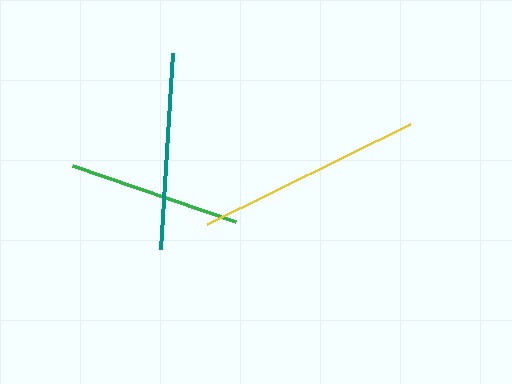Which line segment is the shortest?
The green line is the shortest at approximately 173 pixels.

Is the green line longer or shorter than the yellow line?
The yellow line is longer than the green line.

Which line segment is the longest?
The yellow line is the longest at approximately 226 pixels.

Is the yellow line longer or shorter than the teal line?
The yellow line is longer than the teal line.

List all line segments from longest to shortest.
From longest to shortest: yellow, teal, green.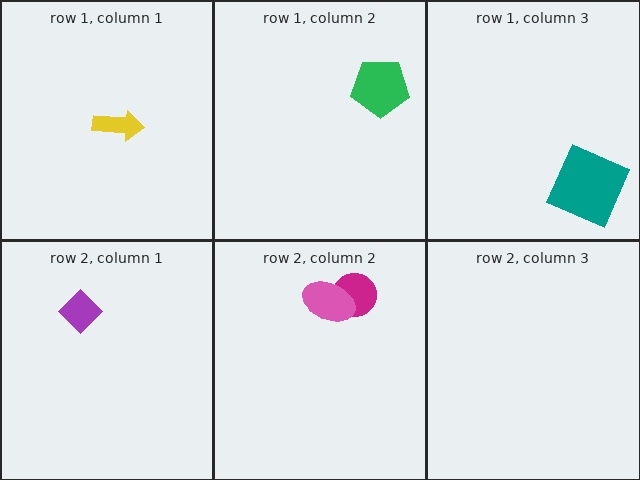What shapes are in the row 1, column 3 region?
The teal square.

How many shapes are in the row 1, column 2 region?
1.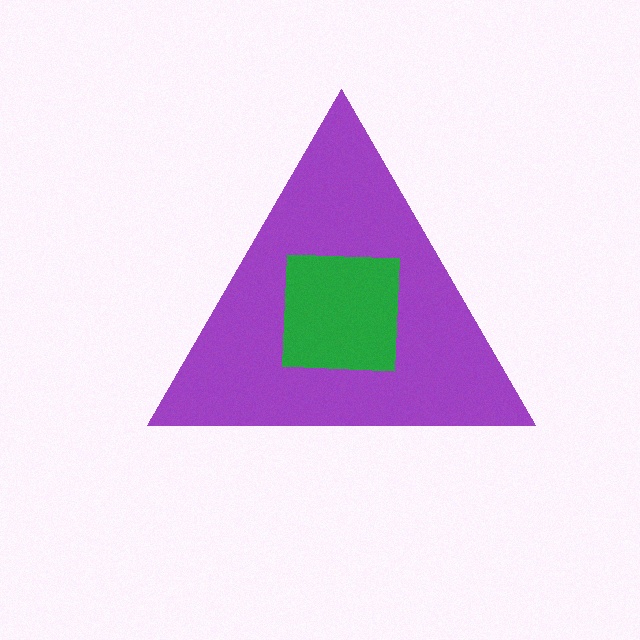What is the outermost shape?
The purple triangle.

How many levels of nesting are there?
2.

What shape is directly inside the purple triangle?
The green square.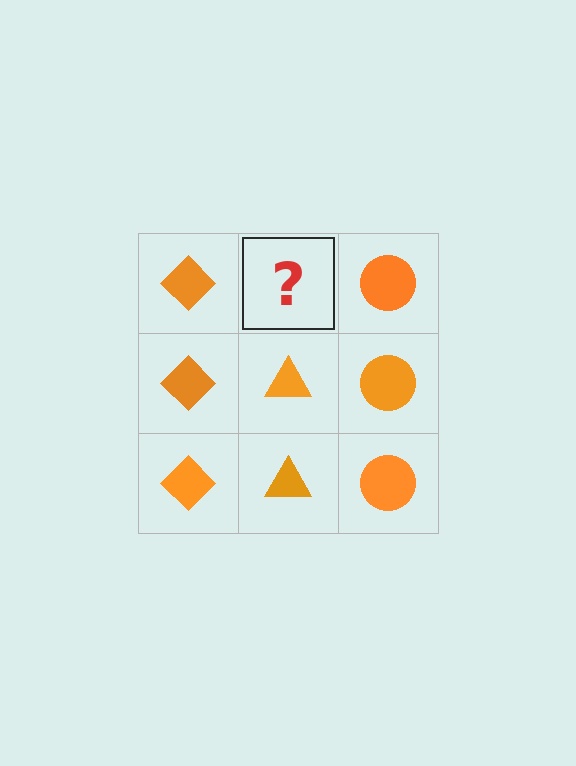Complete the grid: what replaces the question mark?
The question mark should be replaced with an orange triangle.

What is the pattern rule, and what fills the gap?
The rule is that each column has a consistent shape. The gap should be filled with an orange triangle.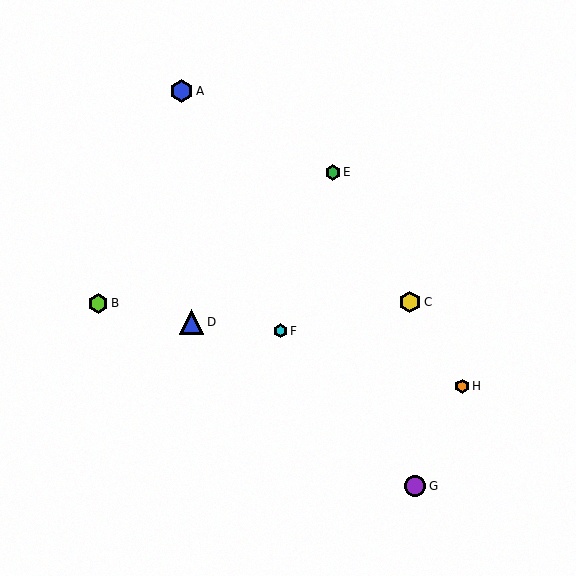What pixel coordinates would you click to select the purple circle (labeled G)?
Click at (415, 486) to select the purple circle G.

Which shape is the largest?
The blue triangle (labeled D) is the largest.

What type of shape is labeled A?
Shape A is a blue hexagon.